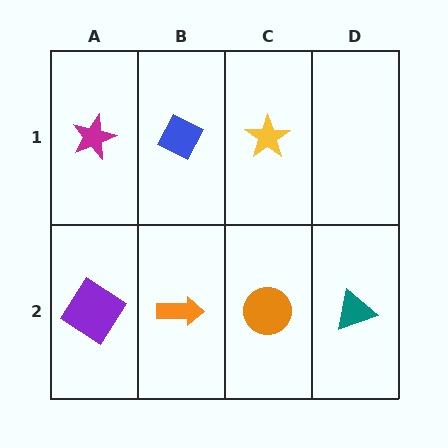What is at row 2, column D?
A teal triangle.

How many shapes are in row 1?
3 shapes.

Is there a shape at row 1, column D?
No, that cell is empty.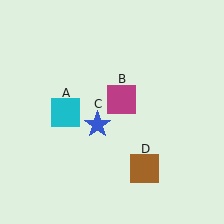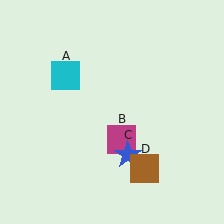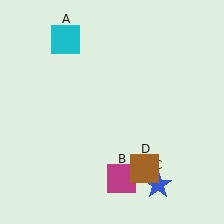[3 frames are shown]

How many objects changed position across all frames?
3 objects changed position: cyan square (object A), magenta square (object B), blue star (object C).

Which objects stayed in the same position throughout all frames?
Brown square (object D) remained stationary.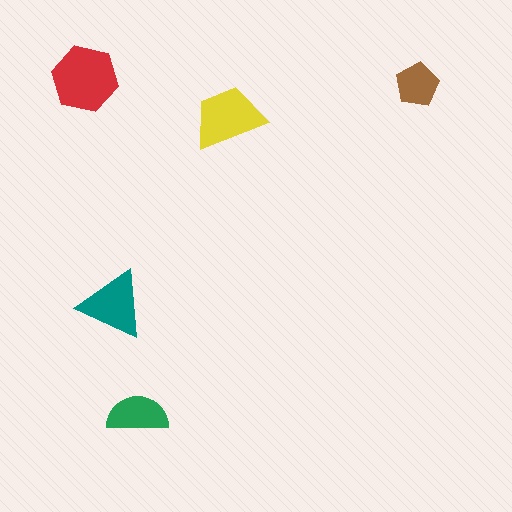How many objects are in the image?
There are 5 objects in the image.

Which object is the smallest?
The brown pentagon.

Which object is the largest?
The red hexagon.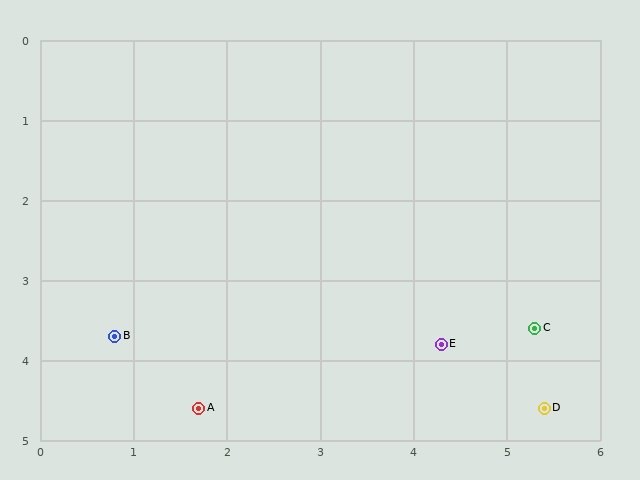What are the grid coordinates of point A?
Point A is at approximately (1.7, 4.6).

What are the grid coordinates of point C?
Point C is at approximately (5.3, 3.6).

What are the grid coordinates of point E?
Point E is at approximately (4.3, 3.8).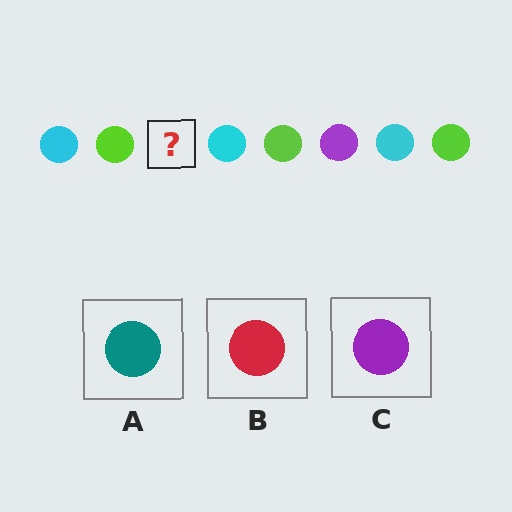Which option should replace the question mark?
Option C.